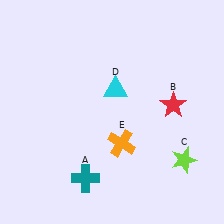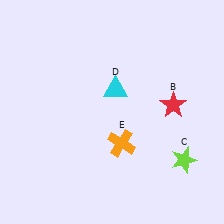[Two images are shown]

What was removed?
The teal cross (A) was removed in Image 2.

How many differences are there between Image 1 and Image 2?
There is 1 difference between the two images.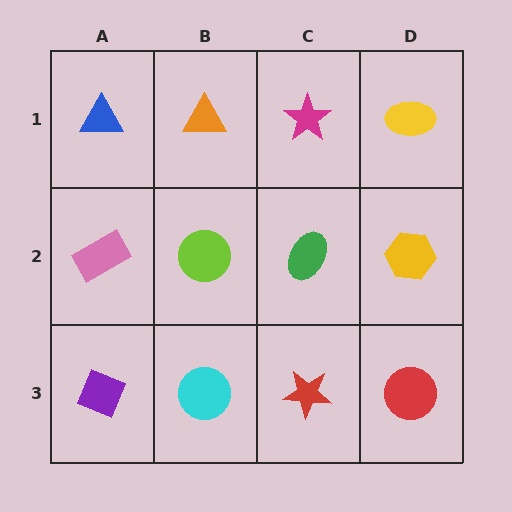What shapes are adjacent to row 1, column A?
A pink rectangle (row 2, column A), an orange triangle (row 1, column B).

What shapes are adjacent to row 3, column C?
A green ellipse (row 2, column C), a cyan circle (row 3, column B), a red circle (row 3, column D).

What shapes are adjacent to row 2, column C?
A magenta star (row 1, column C), a red star (row 3, column C), a lime circle (row 2, column B), a yellow hexagon (row 2, column D).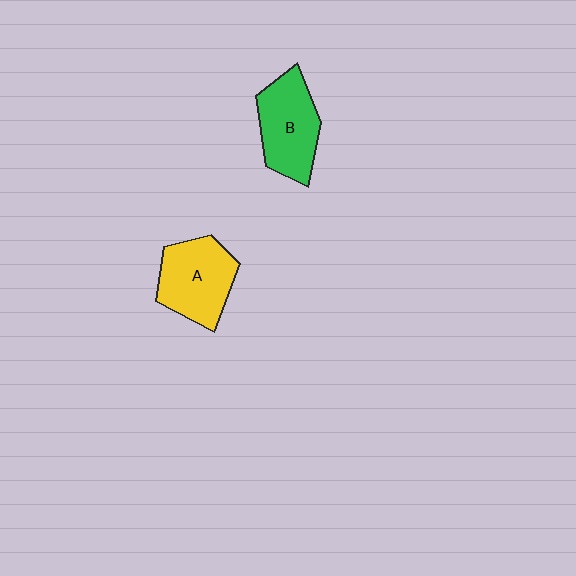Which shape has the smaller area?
Shape B (green).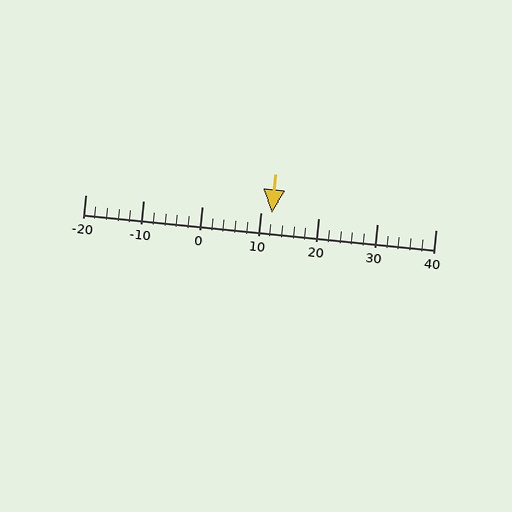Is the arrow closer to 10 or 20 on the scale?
The arrow is closer to 10.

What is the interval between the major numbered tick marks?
The major tick marks are spaced 10 units apart.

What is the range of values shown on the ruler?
The ruler shows values from -20 to 40.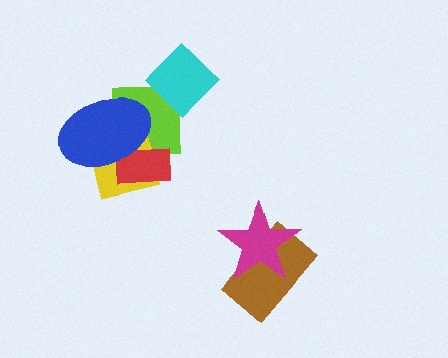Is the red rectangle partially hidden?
Yes, it is partially covered by another shape.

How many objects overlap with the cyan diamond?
1 object overlaps with the cyan diamond.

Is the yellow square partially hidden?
Yes, it is partially covered by another shape.